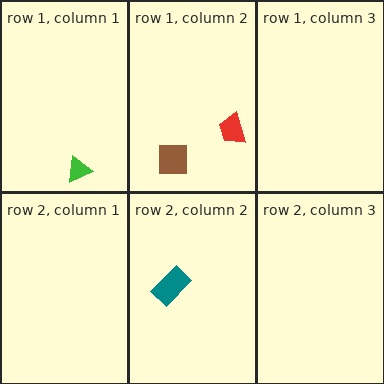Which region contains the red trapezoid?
The row 1, column 2 region.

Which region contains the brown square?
The row 1, column 2 region.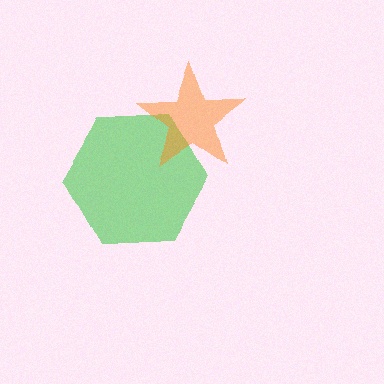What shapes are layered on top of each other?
The layered shapes are: a green hexagon, an orange star.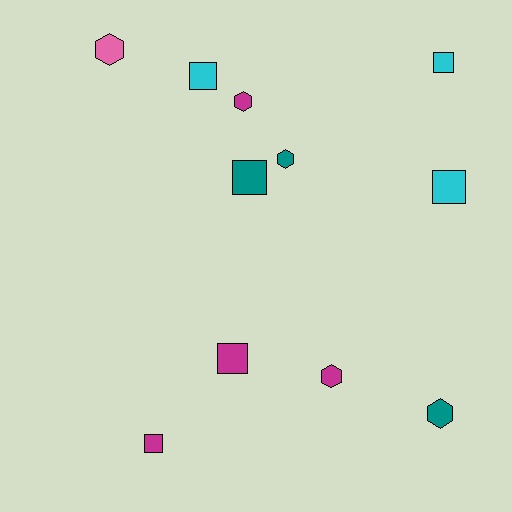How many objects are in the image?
There are 11 objects.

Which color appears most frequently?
Magenta, with 4 objects.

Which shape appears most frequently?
Square, with 6 objects.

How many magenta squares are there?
There are 2 magenta squares.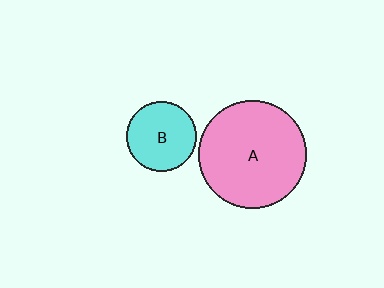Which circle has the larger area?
Circle A (pink).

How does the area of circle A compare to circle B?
Approximately 2.4 times.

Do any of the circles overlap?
No, none of the circles overlap.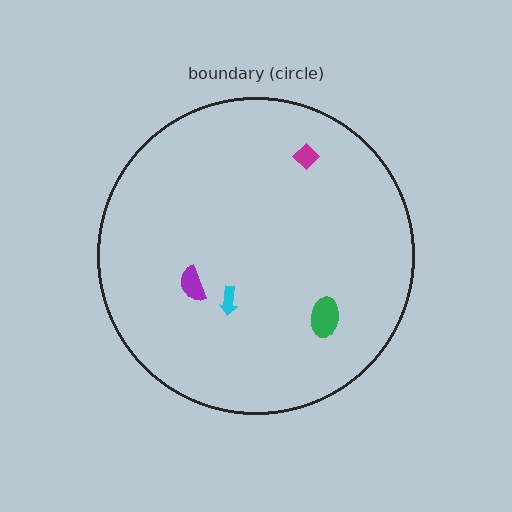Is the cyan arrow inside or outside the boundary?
Inside.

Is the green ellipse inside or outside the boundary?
Inside.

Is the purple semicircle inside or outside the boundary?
Inside.